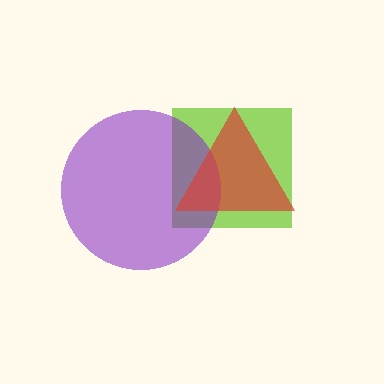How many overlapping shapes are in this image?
There are 3 overlapping shapes in the image.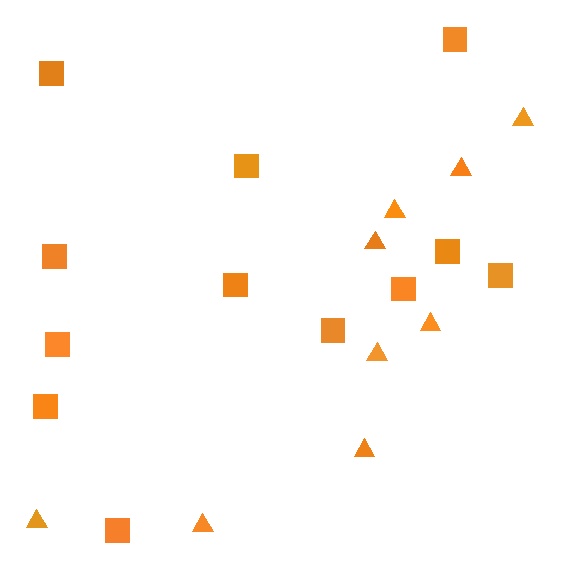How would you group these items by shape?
There are 2 groups: one group of triangles (9) and one group of squares (12).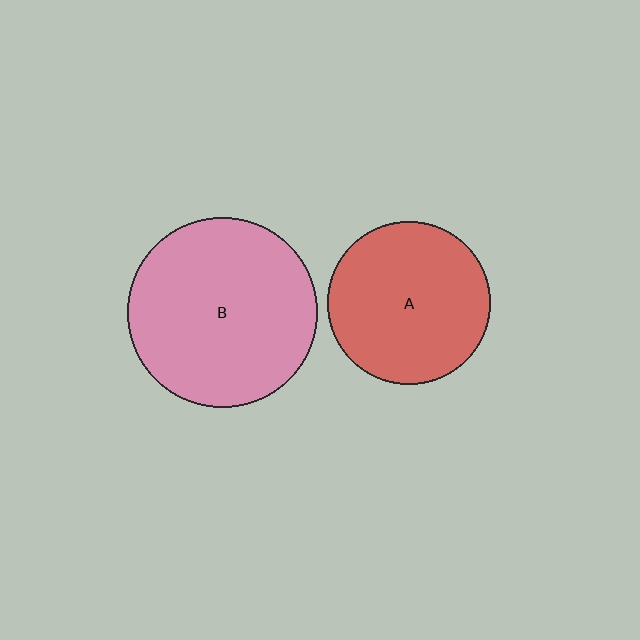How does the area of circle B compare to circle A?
Approximately 1.4 times.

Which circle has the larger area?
Circle B (pink).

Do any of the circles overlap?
No, none of the circles overlap.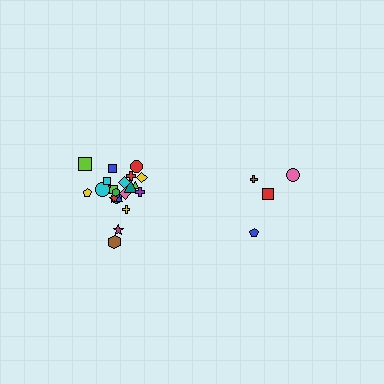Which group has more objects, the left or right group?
The left group.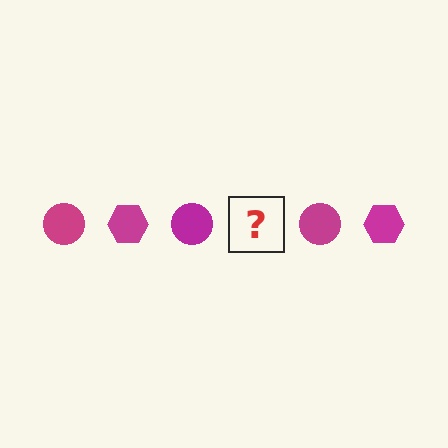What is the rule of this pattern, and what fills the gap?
The rule is that the pattern cycles through circle, hexagon shapes in magenta. The gap should be filled with a magenta hexagon.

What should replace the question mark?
The question mark should be replaced with a magenta hexagon.